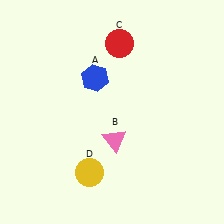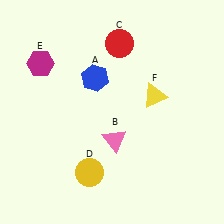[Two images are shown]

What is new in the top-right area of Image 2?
A yellow triangle (F) was added in the top-right area of Image 2.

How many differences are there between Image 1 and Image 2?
There are 2 differences between the two images.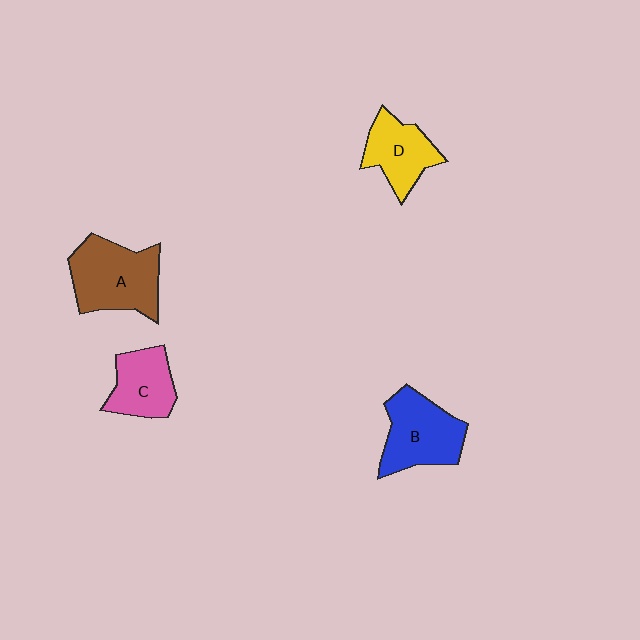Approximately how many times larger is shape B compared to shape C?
Approximately 1.3 times.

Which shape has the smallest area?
Shape C (pink).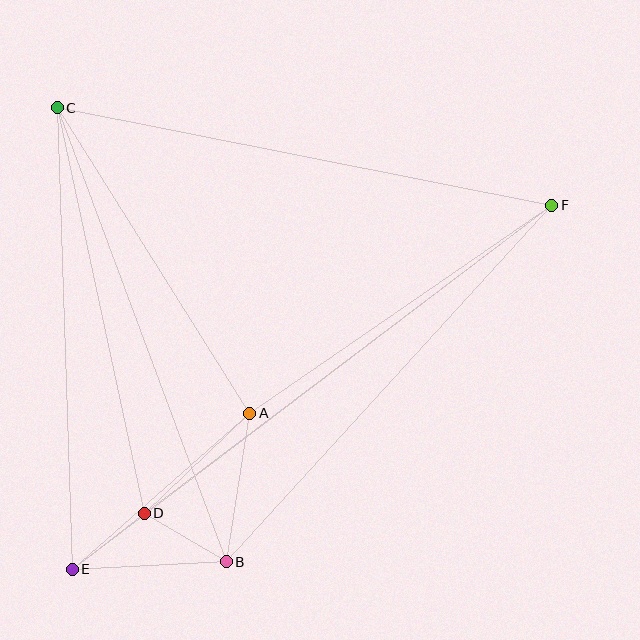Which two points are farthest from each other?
Points E and F are farthest from each other.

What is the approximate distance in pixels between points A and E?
The distance between A and E is approximately 236 pixels.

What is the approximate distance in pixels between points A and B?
The distance between A and B is approximately 150 pixels.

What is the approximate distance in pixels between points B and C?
The distance between B and C is approximately 484 pixels.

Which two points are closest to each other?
Points D and E are closest to each other.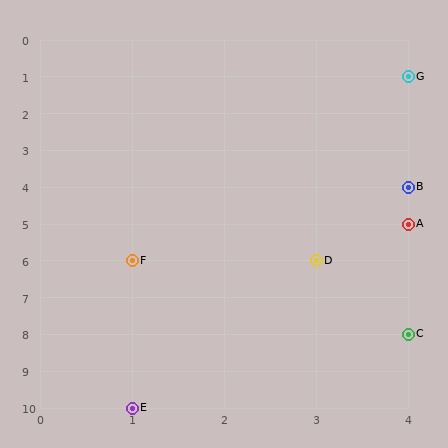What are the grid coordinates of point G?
Point G is at grid coordinates (4, 1).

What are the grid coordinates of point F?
Point F is at grid coordinates (1, 6).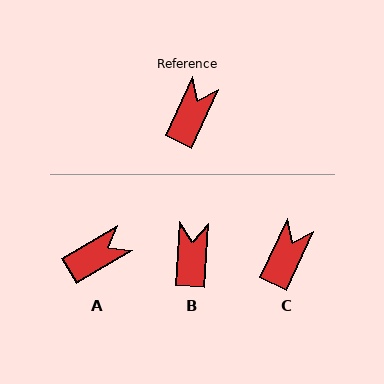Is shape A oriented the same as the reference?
No, it is off by about 34 degrees.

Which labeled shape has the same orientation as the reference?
C.